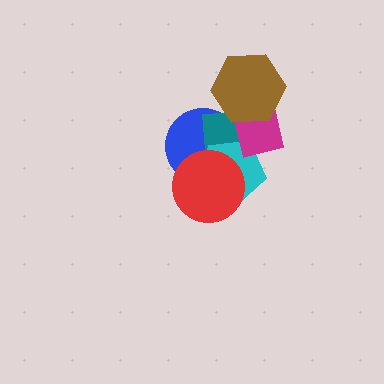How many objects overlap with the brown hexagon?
2 objects overlap with the brown hexagon.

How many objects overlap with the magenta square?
4 objects overlap with the magenta square.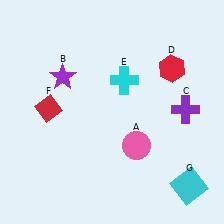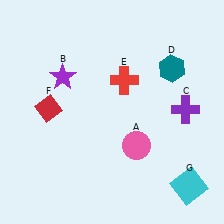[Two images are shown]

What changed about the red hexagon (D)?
In Image 1, D is red. In Image 2, it changed to teal.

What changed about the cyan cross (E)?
In Image 1, E is cyan. In Image 2, it changed to red.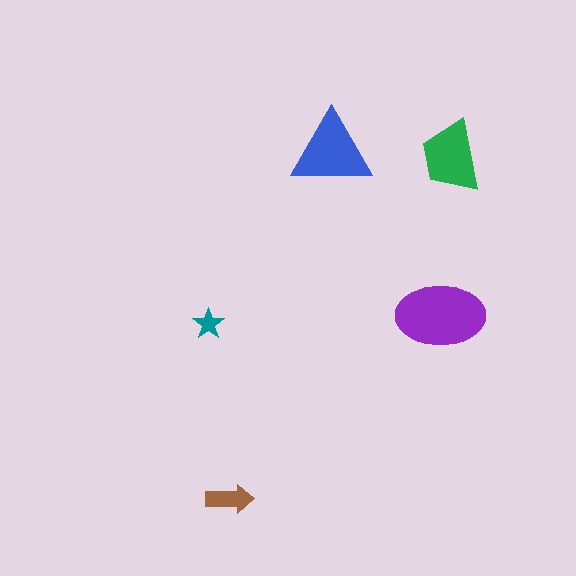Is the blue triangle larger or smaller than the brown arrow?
Larger.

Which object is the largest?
The purple ellipse.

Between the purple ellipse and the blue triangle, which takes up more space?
The purple ellipse.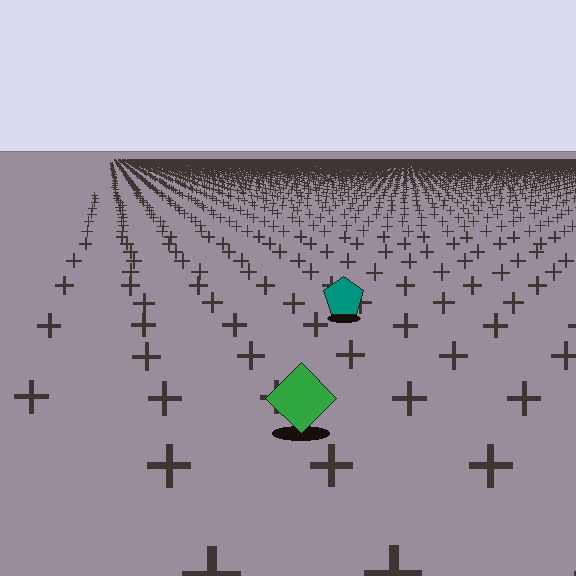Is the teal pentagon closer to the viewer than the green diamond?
No. The green diamond is closer — you can tell from the texture gradient: the ground texture is coarser near it.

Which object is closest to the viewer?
The green diamond is closest. The texture marks near it are larger and more spread out.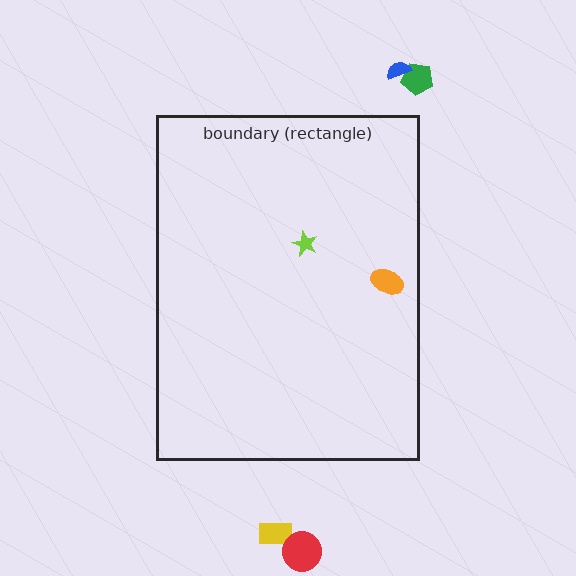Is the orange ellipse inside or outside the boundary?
Inside.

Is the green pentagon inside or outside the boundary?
Outside.